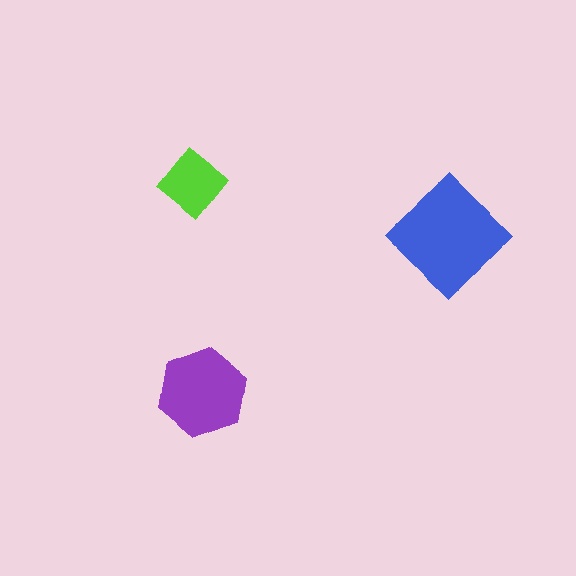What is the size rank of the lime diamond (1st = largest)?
3rd.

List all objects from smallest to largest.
The lime diamond, the purple hexagon, the blue diamond.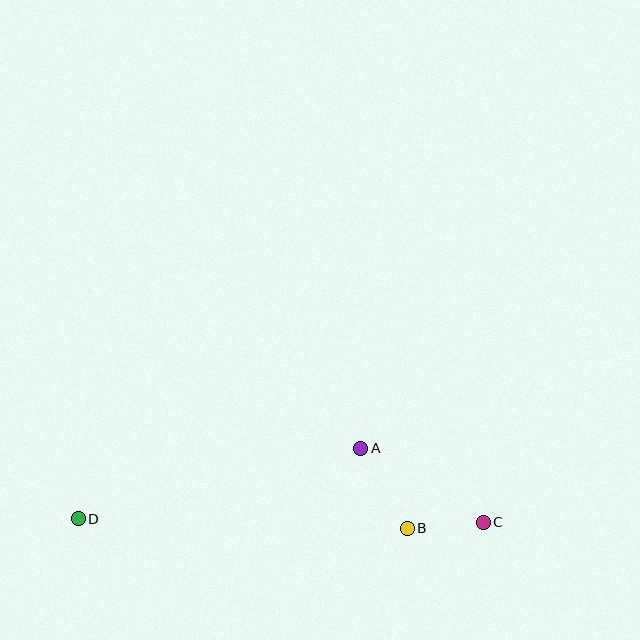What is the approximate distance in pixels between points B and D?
The distance between B and D is approximately 330 pixels.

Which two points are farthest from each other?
Points C and D are farthest from each other.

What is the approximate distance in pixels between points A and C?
The distance between A and C is approximately 143 pixels.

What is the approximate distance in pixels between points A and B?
The distance between A and B is approximately 92 pixels.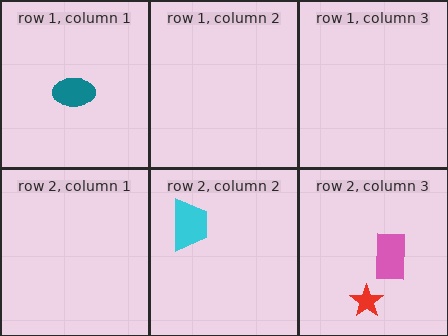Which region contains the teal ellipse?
The row 1, column 1 region.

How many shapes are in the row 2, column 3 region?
2.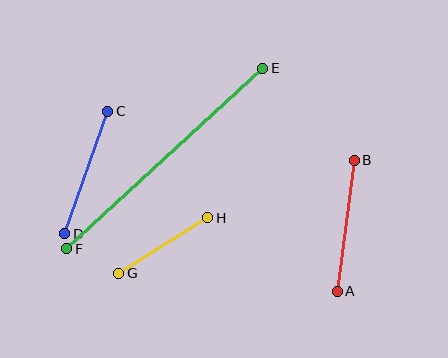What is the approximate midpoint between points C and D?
The midpoint is at approximately (86, 172) pixels.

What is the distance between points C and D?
The distance is approximately 130 pixels.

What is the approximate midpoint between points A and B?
The midpoint is at approximately (346, 226) pixels.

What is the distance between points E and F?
The distance is approximately 266 pixels.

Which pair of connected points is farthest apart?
Points E and F are farthest apart.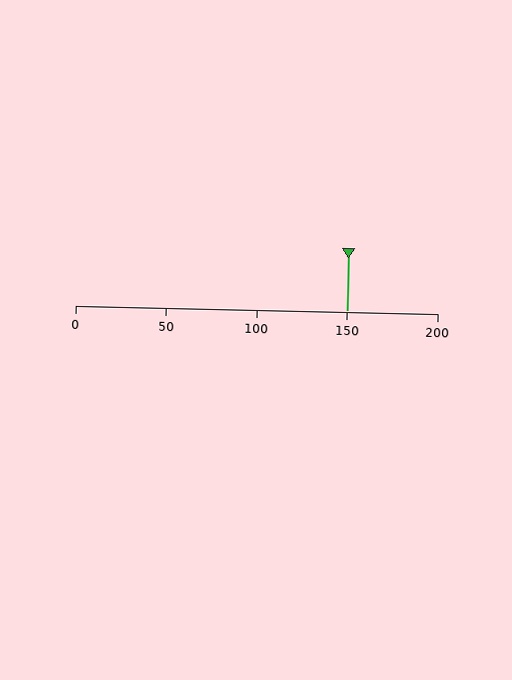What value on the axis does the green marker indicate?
The marker indicates approximately 150.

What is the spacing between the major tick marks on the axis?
The major ticks are spaced 50 apart.